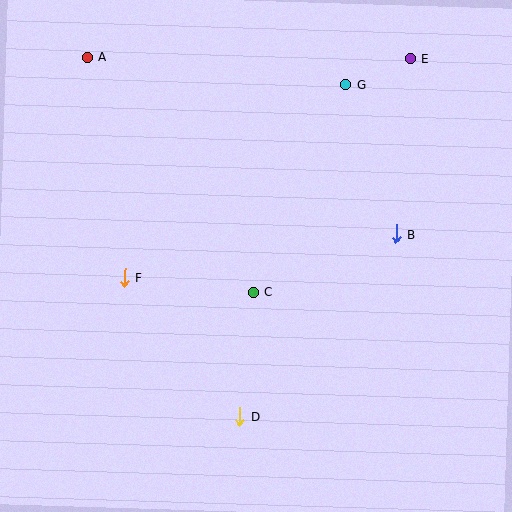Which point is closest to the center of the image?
Point C at (253, 292) is closest to the center.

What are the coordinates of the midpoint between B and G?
The midpoint between B and G is at (371, 159).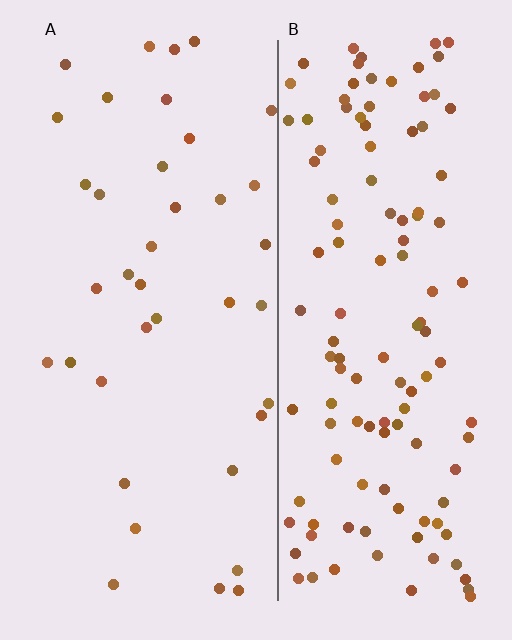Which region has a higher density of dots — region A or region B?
B (the right).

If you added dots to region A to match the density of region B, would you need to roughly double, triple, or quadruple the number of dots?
Approximately triple.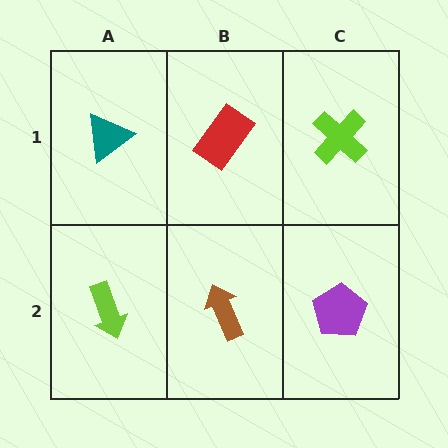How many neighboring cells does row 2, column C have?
2.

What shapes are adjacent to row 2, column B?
A red rectangle (row 1, column B), a lime arrow (row 2, column A), a purple pentagon (row 2, column C).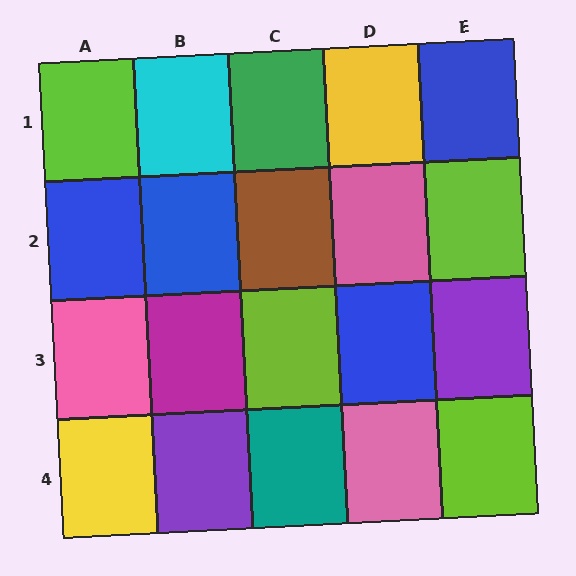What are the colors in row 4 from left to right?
Yellow, purple, teal, pink, lime.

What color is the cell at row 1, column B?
Cyan.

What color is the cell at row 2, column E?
Lime.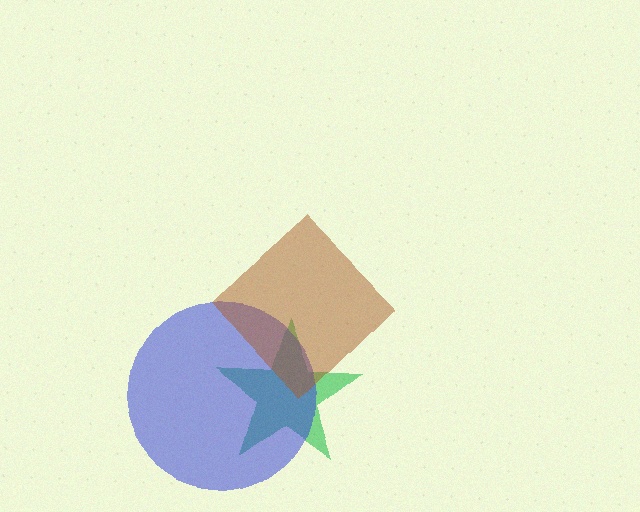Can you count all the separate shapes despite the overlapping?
Yes, there are 3 separate shapes.